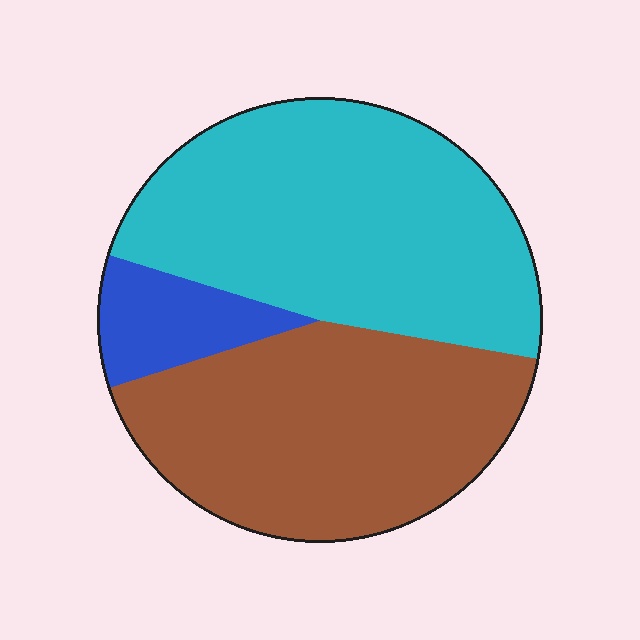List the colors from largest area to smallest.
From largest to smallest: cyan, brown, blue.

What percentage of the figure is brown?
Brown takes up about two fifths (2/5) of the figure.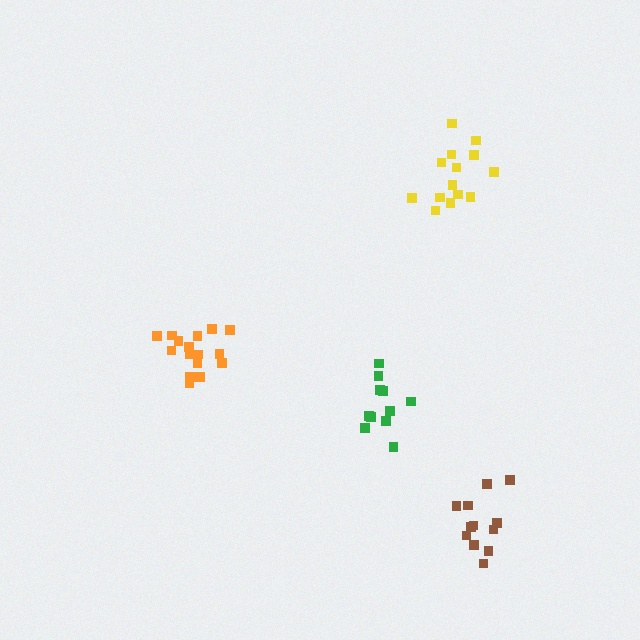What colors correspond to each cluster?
The clusters are colored: yellow, green, orange, brown.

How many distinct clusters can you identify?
There are 4 distinct clusters.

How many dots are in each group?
Group 1: 14 dots, Group 2: 11 dots, Group 3: 16 dots, Group 4: 12 dots (53 total).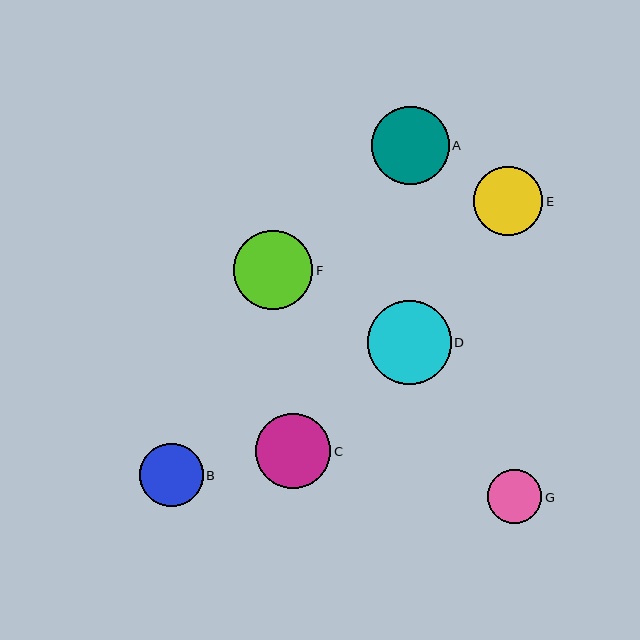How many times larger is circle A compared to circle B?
Circle A is approximately 1.2 times the size of circle B.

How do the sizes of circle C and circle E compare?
Circle C and circle E are approximately the same size.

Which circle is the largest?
Circle D is the largest with a size of approximately 83 pixels.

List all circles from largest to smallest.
From largest to smallest: D, F, A, C, E, B, G.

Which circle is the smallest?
Circle G is the smallest with a size of approximately 54 pixels.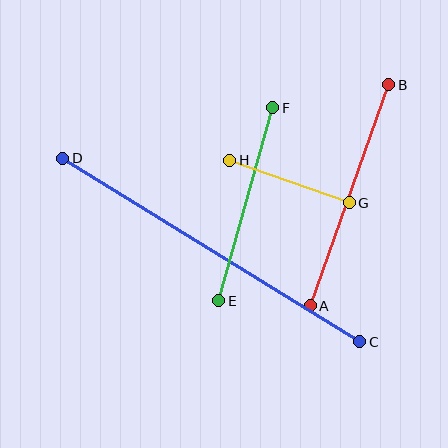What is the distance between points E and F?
The distance is approximately 201 pixels.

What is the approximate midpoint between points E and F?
The midpoint is at approximately (246, 204) pixels.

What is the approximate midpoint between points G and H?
The midpoint is at approximately (290, 182) pixels.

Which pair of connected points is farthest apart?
Points C and D are farthest apart.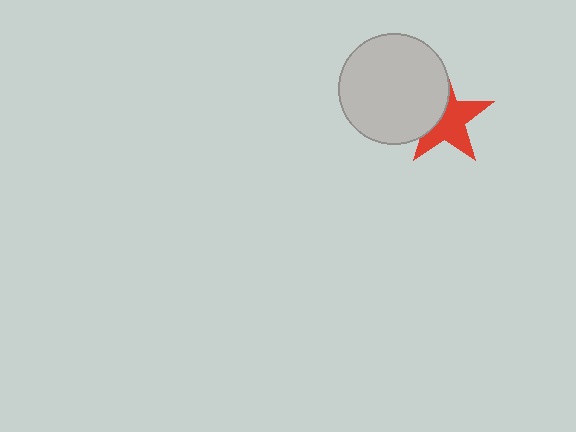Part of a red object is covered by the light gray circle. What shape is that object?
It is a star.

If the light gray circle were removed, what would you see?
You would see the complete red star.